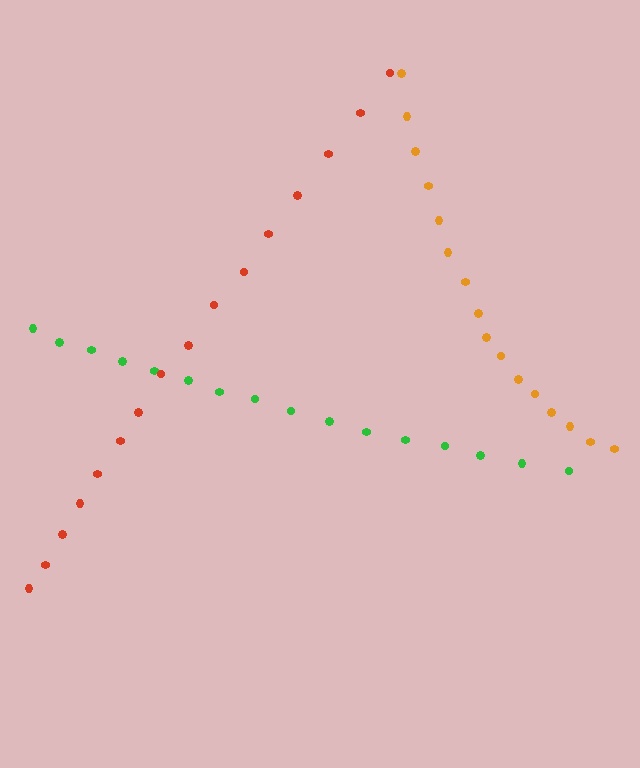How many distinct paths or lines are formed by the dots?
There are 3 distinct paths.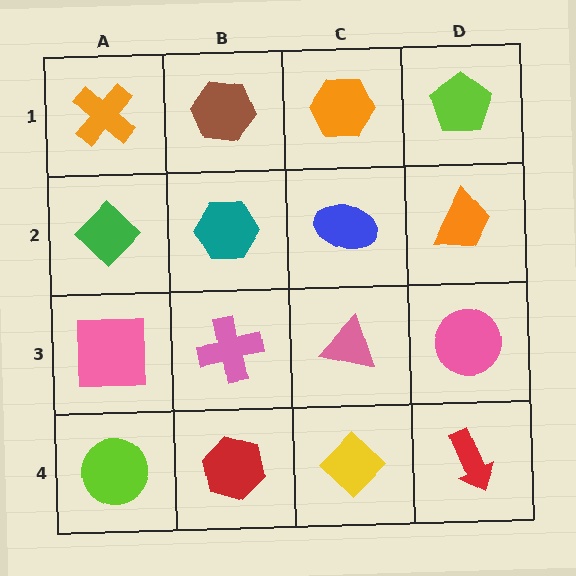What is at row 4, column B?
A red hexagon.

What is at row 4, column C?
A yellow diamond.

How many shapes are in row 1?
4 shapes.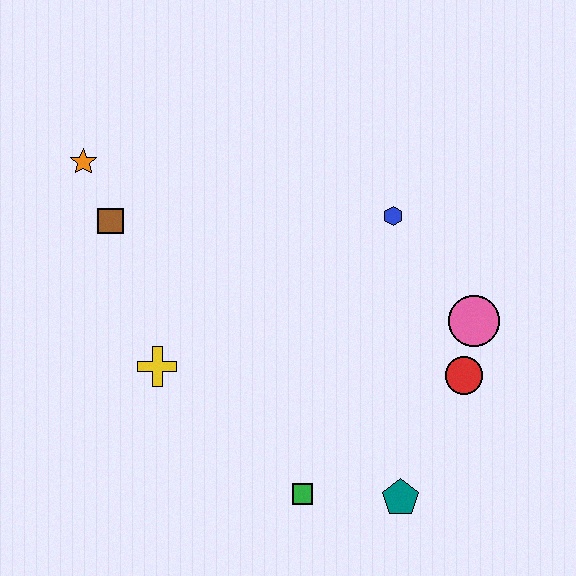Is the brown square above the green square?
Yes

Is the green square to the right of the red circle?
No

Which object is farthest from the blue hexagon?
The orange star is farthest from the blue hexagon.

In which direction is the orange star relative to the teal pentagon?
The orange star is above the teal pentagon.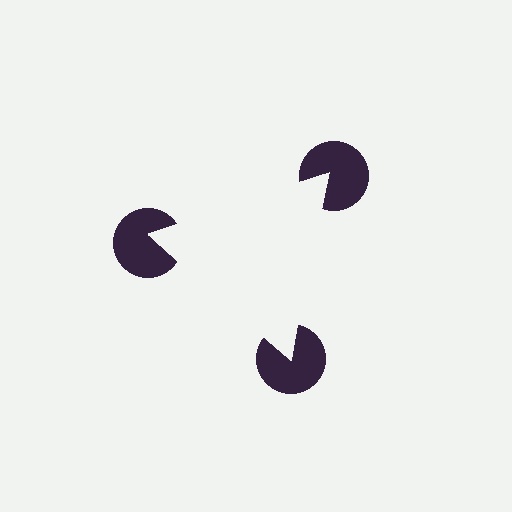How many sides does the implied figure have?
3 sides.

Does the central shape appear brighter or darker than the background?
It typically appears slightly brighter than the background, even though no actual brightness change is drawn.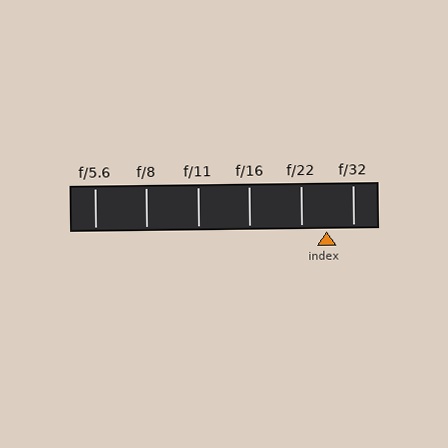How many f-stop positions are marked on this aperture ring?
There are 6 f-stop positions marked.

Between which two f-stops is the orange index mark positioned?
The index mark is between f/22 and f/32.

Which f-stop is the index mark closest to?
The index mark is closest to f/22.